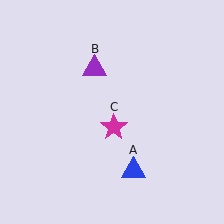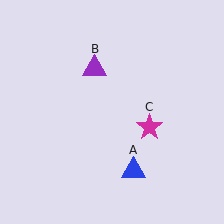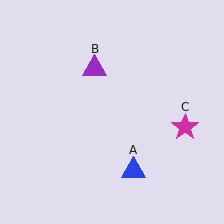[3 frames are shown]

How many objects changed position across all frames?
1 object changed position: magenta star (object C).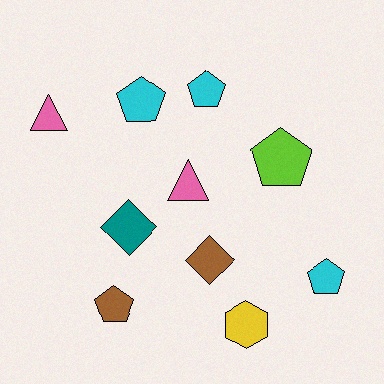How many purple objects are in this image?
There are no purple objects.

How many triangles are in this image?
There are 2 triangles.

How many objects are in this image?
There are 10 objects.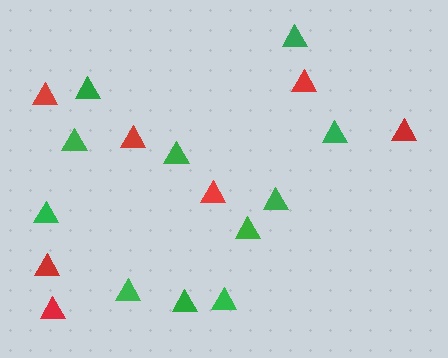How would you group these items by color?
There are 2 groups: one group of green triangles (11) and one group of red triangles (7).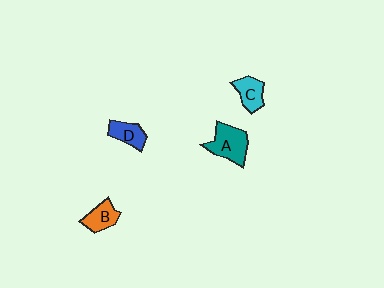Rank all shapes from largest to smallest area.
From largest to smallest: A (teal), C (cyan), B (orange), D (blue).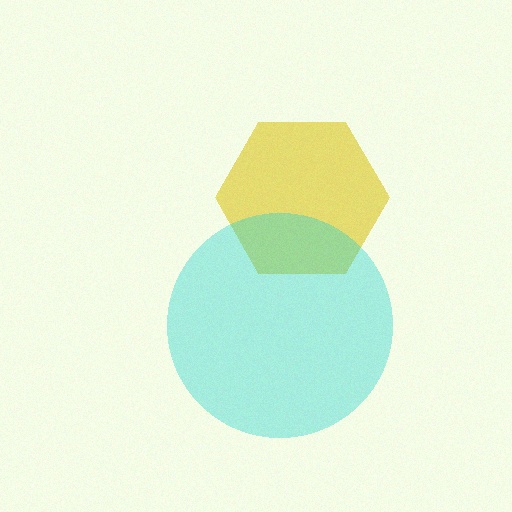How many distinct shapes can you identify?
There are 2 distinct shapes: a yellow hexagon, a cyan circle.